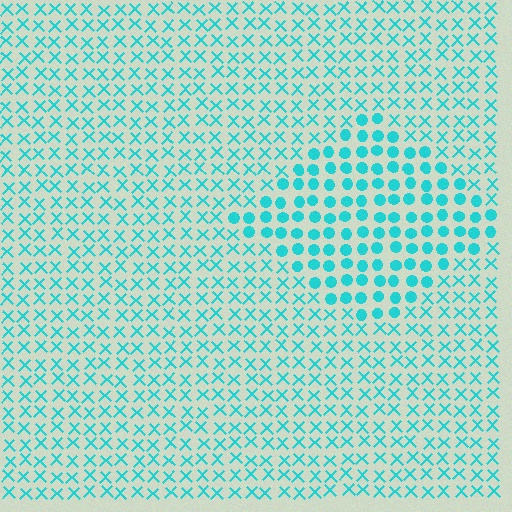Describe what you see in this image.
The image is filled with small cyan elements arranged in a uniform grid. A diamond-shaped region contains circles, while the surrounding area contains X marks. The boundary is defined purely by the change in element shape.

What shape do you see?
I see a diamond.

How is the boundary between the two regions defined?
The boundary is defined by a change in element shape: circles inside vs. X marks outside. All elements share the same color and spacing.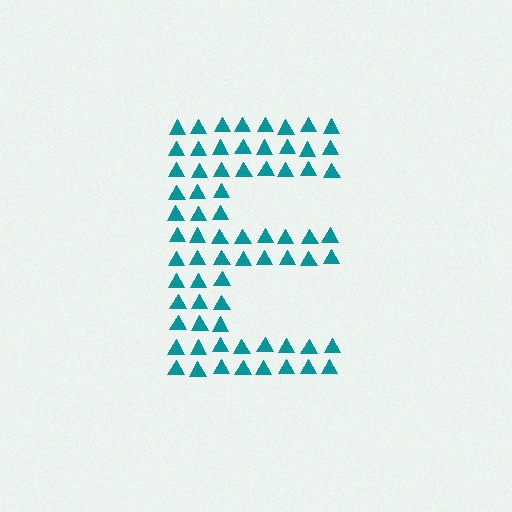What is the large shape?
The large shape is the letter E.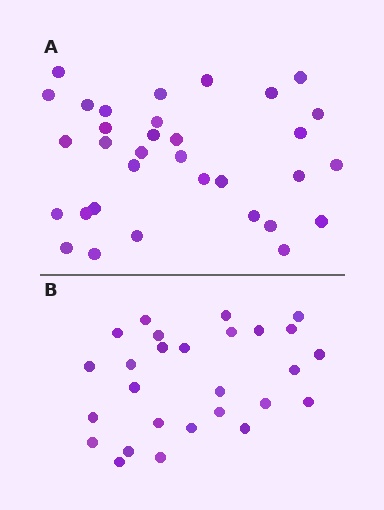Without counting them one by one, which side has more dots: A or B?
Region A (the top region) has more dots.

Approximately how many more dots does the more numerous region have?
Region A has about 6 more dots than region B.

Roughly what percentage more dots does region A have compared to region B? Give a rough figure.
About 20% more.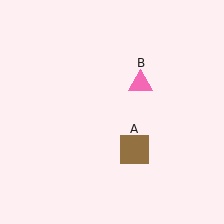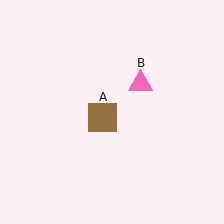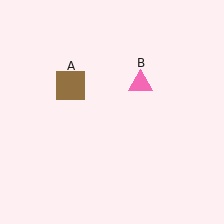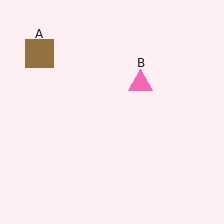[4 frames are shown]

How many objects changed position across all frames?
1 object changed position: brown square (object A).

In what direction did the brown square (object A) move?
The brown square (object A) moved up and to the left.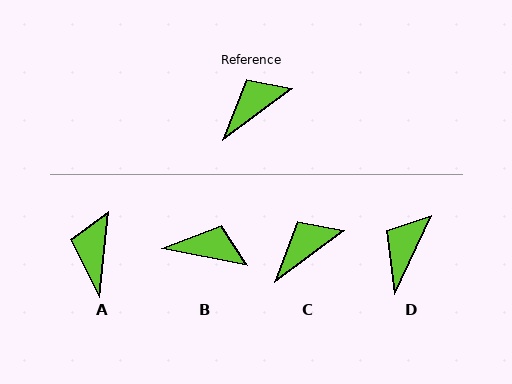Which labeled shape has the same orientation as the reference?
C.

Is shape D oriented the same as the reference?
No, it is off by about 28 degrees.